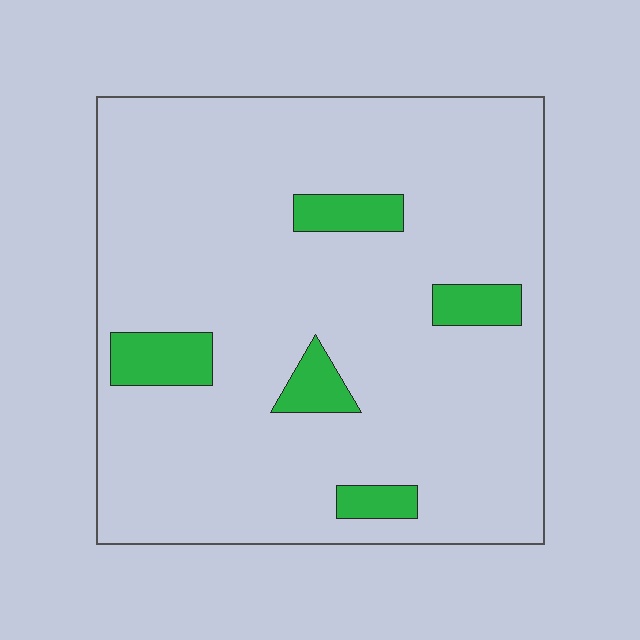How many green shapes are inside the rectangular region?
5.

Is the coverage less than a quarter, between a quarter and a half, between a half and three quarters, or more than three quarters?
Less than a quarter.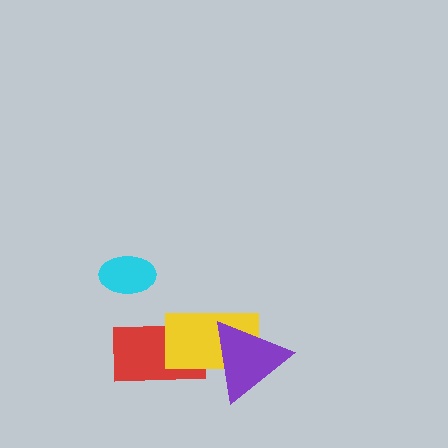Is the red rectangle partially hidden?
Yes, it is partially covered by another shape.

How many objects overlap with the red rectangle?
1 object overlaps with the red rectangle.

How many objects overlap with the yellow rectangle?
2 objects overlap with the yellow rectangle.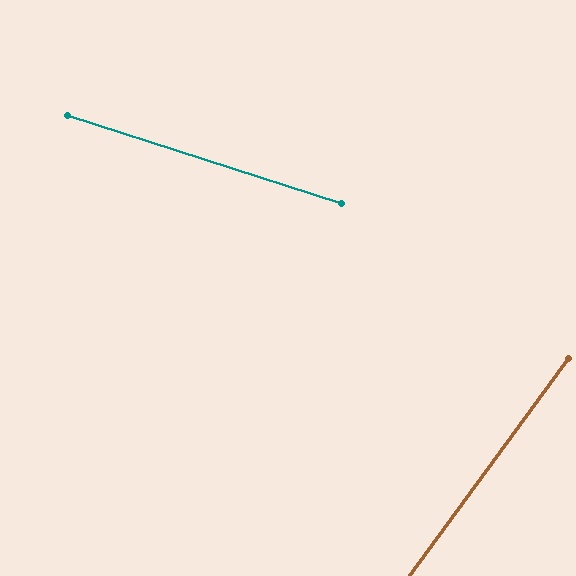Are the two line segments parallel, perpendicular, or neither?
Neither parallel nor perpendicular — they differ by about 72°.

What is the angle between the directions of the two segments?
Approximately 72 degrees.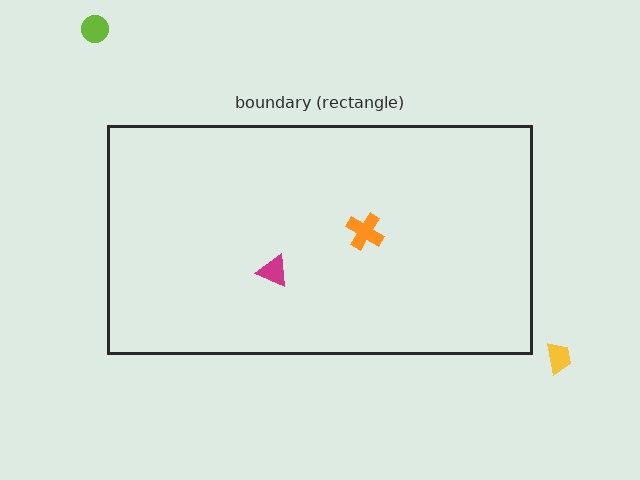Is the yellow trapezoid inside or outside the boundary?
Outside.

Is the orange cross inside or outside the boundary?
Inside.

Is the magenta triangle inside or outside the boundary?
Inside.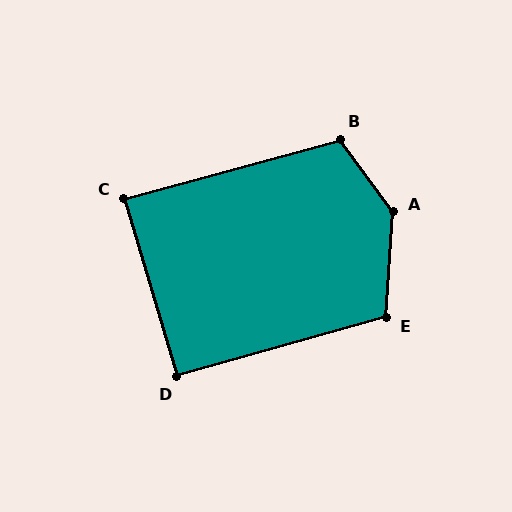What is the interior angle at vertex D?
Approximately 91 degrees (approximately right).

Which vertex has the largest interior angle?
A, at approximately 140 degrees.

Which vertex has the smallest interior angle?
C, at approximately 89 degrees.